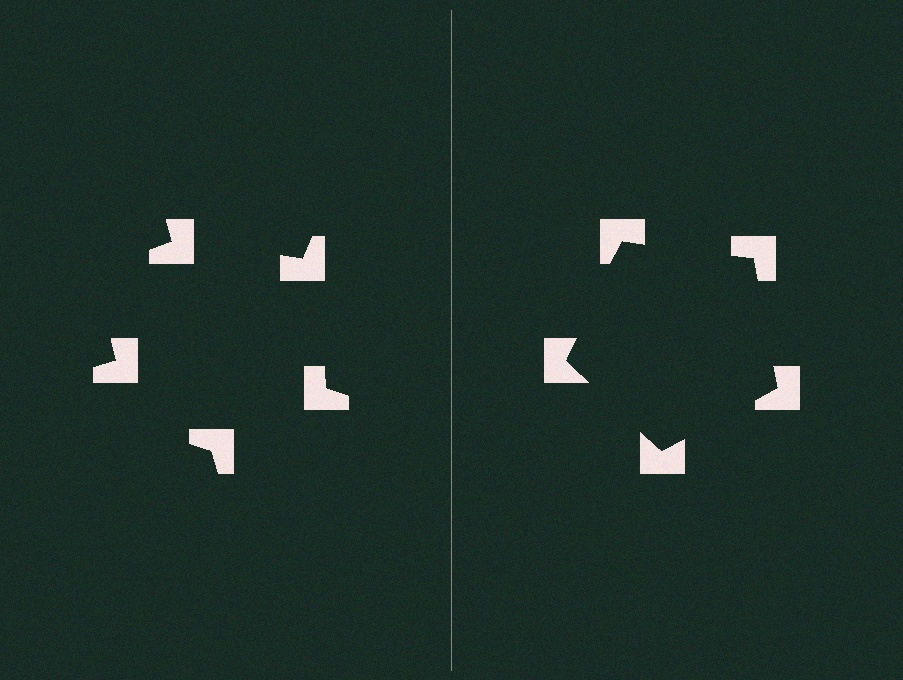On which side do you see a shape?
An illusory pentagon appears on the right side. On the left side the wedge cuts are rotated, so no coherent shape forms.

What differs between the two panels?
The notched squares are positioned identically on both sides; only the wedge orientations differ. On the right they align to a pentagon; on the left they are misaligned.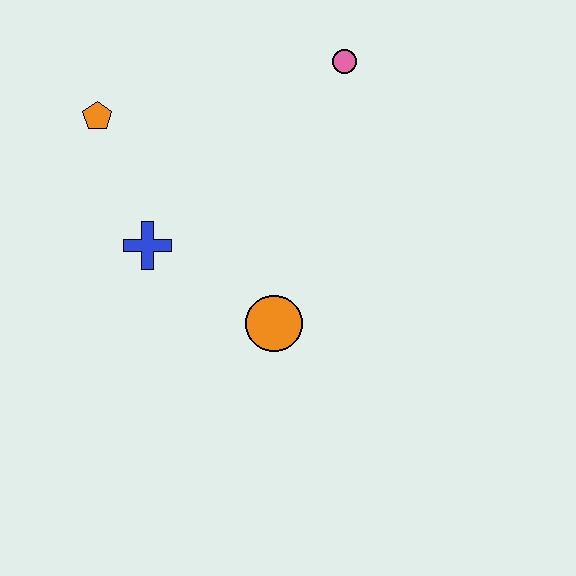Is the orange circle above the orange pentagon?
No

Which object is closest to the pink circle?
The orange pentagon is closest to the pink circle.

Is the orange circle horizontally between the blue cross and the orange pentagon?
No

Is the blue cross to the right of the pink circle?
No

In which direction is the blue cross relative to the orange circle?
The blue cross is to the left of the orange circle.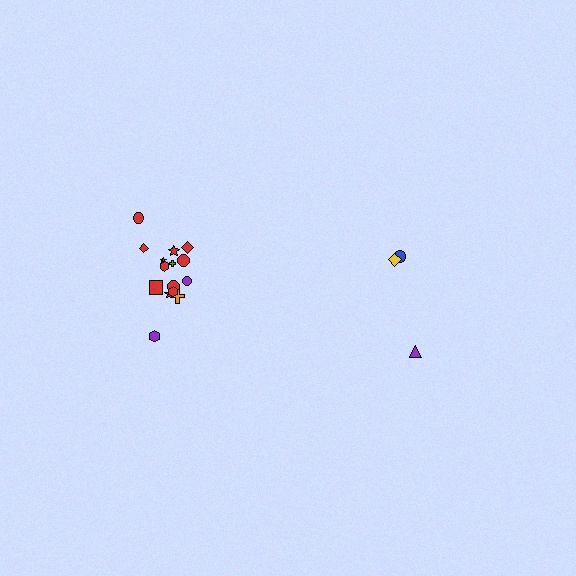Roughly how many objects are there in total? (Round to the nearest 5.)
Roughly 20 objects in total.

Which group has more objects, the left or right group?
The left group.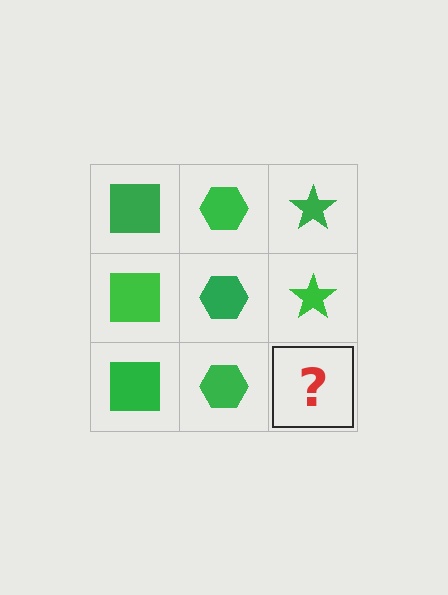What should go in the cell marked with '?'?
The missing cell should contain a green star.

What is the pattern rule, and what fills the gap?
The rule is that each column has a consistent shape. The gap should be filled with a green star.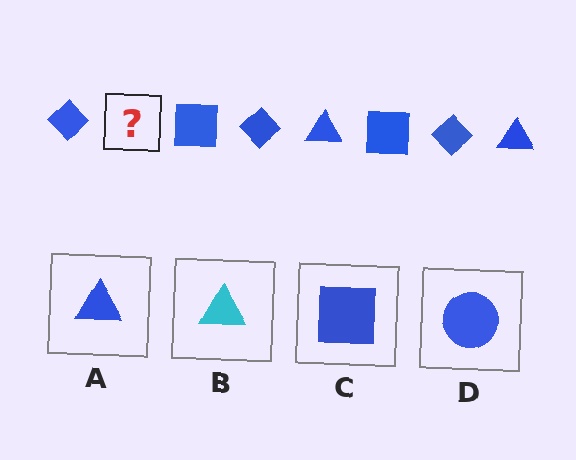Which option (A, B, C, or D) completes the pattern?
A.